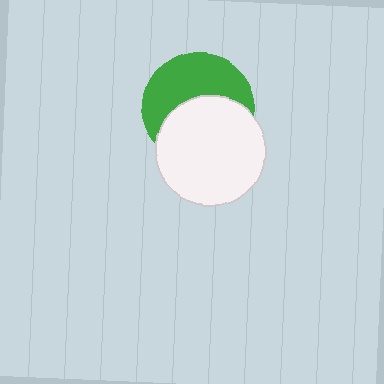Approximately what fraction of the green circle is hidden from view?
Roughly 51% of the green circle is hidden behind the white circle.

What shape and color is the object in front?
The object in front is a white circle.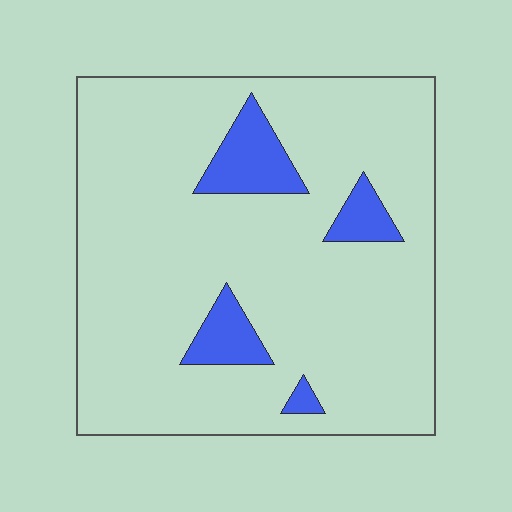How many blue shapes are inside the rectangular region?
4.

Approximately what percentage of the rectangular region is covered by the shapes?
Approximately 10%.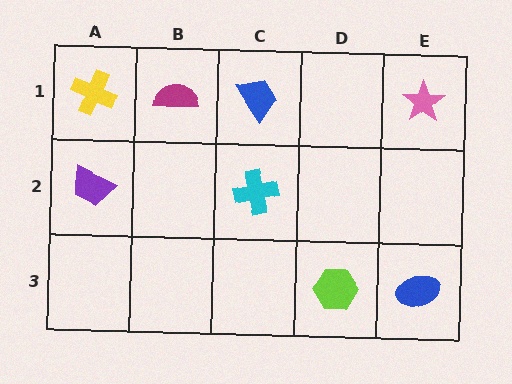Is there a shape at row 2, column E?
No, that cell is empty.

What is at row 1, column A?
A yellow cross.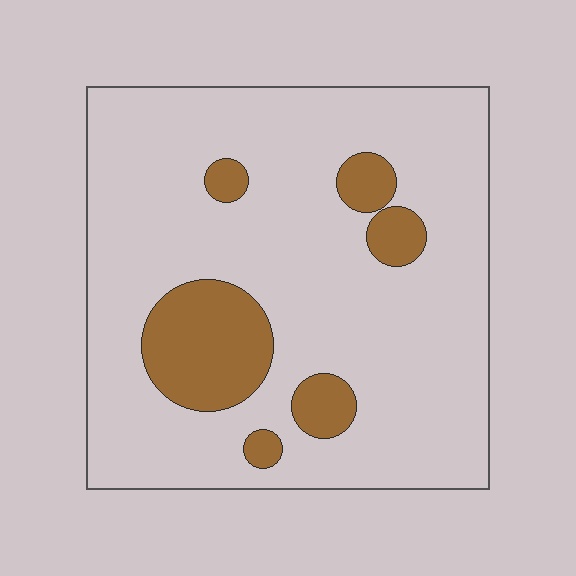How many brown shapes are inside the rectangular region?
6.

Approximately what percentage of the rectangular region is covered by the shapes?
Approximately 15%.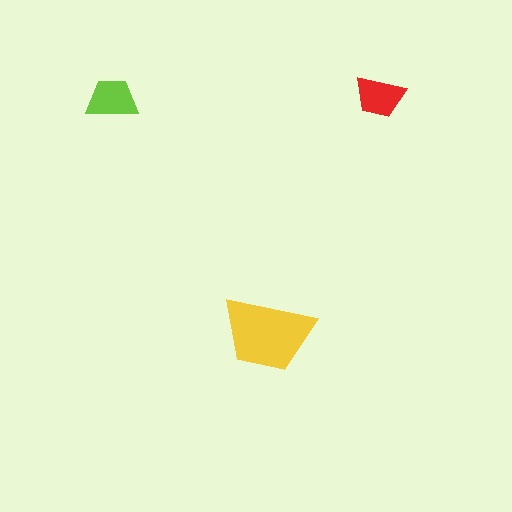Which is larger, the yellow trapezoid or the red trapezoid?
The yellow one.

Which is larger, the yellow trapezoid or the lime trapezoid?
The yellow one.